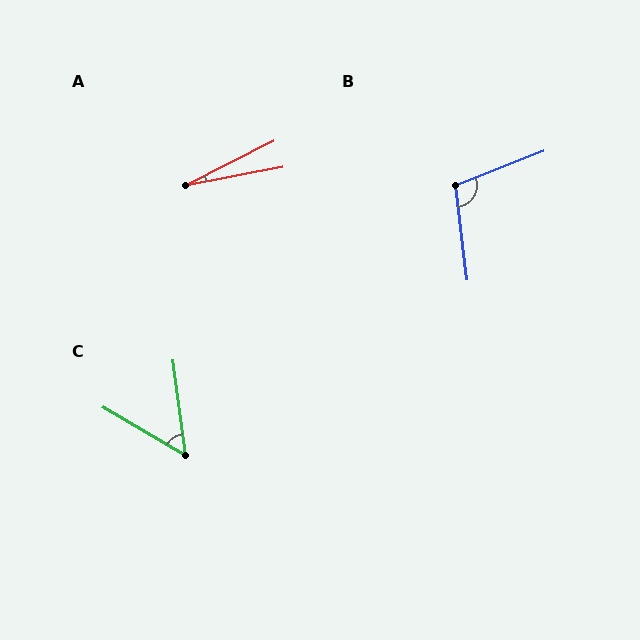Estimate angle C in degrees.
Approximately 52 degrees.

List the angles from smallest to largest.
A (16°), C (52°), B (105°).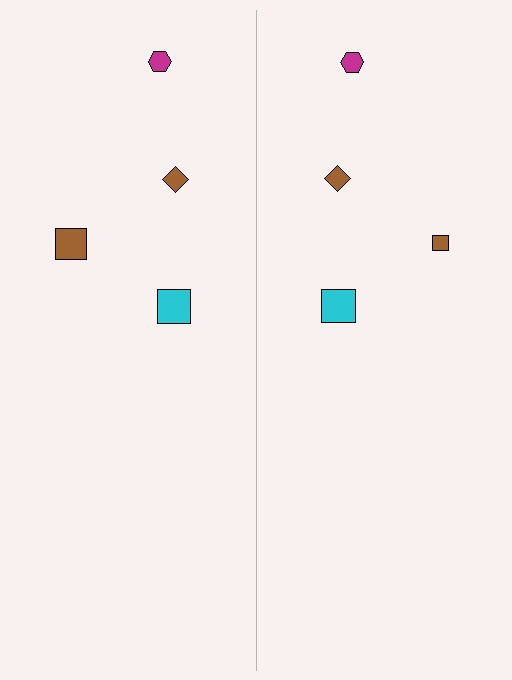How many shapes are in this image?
There are 8 shapes in this image.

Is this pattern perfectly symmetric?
No, the pattern is not perfectly symmetric. The brown square on the right side has a different size than its mirror counterpart.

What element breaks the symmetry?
The brown square on the right side has a different size than its mirror counterpart.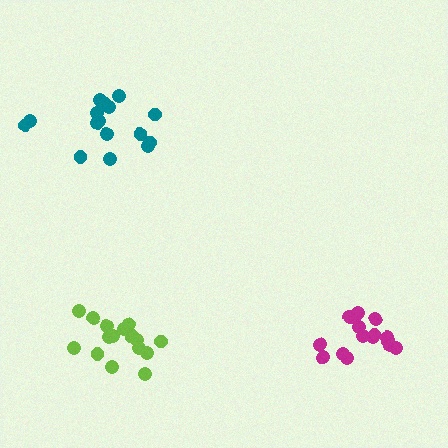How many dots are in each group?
Group 1: 17 dots, Group 2: 16 dots, Group 3: 17 dots (50 total).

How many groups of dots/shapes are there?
There are 3 groups.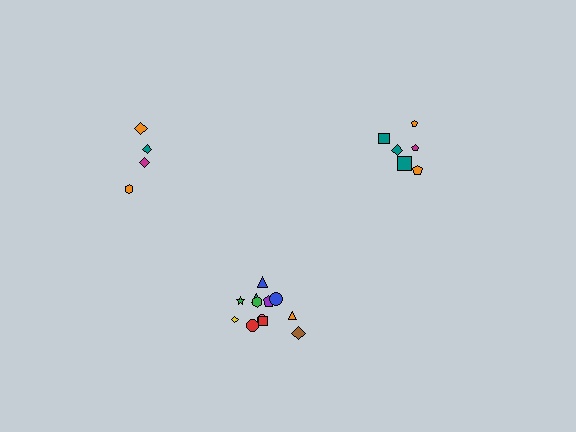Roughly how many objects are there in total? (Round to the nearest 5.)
Roughly 20 objects in total.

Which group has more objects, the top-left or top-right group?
The top-right group.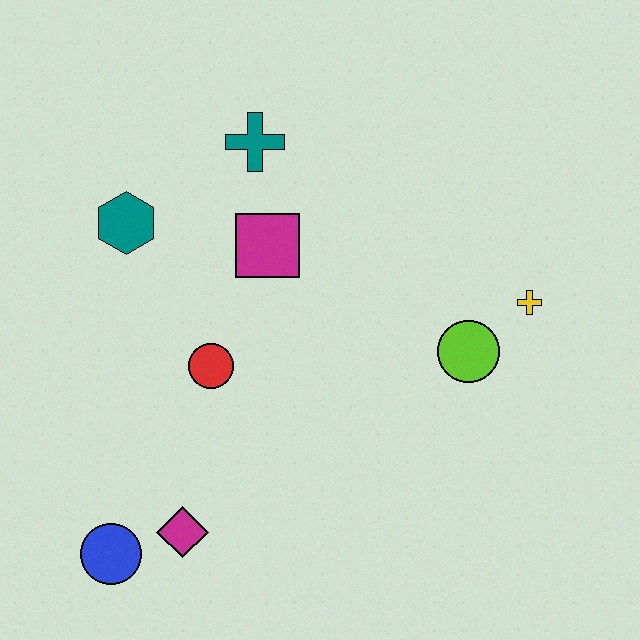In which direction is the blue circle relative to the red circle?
The blue circle is below the red circle.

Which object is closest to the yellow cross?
The lime circle is closest to the yellow cross.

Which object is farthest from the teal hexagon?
The yellow cross is farthest from the teal hexagon.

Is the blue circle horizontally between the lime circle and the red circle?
No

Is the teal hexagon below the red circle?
No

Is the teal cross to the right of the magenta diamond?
Yes